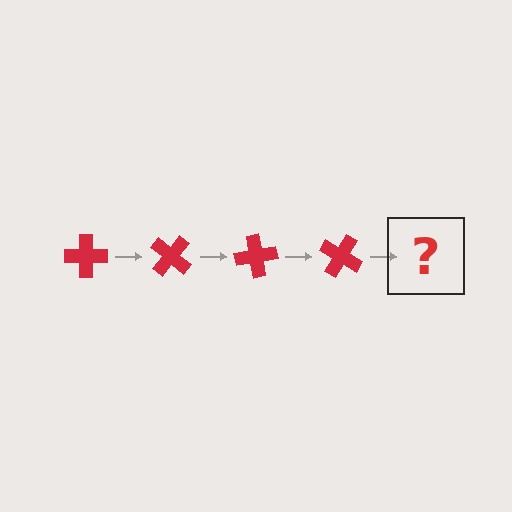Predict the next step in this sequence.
The next step is a red cross rotated 160 degrees.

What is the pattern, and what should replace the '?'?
The pattern is that the cross rotates 40 degrees each step. The '?' should be a red cross rotated 160 degrees.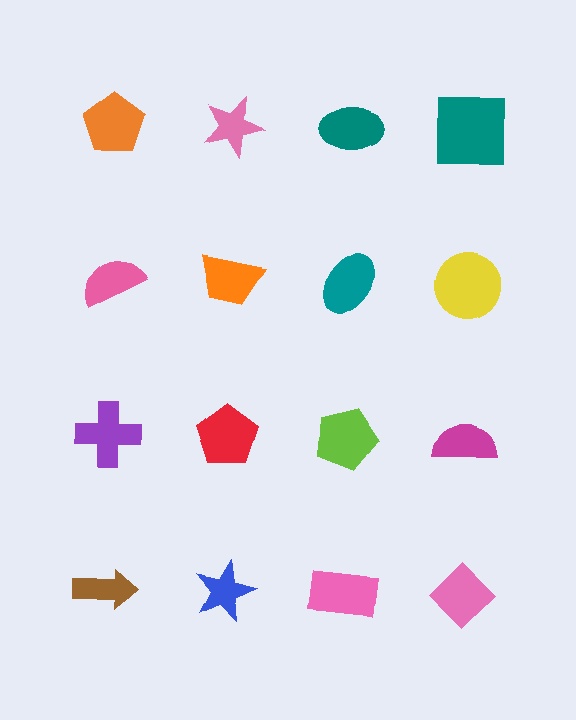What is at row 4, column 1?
A brown arrow.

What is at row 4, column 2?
A blue star.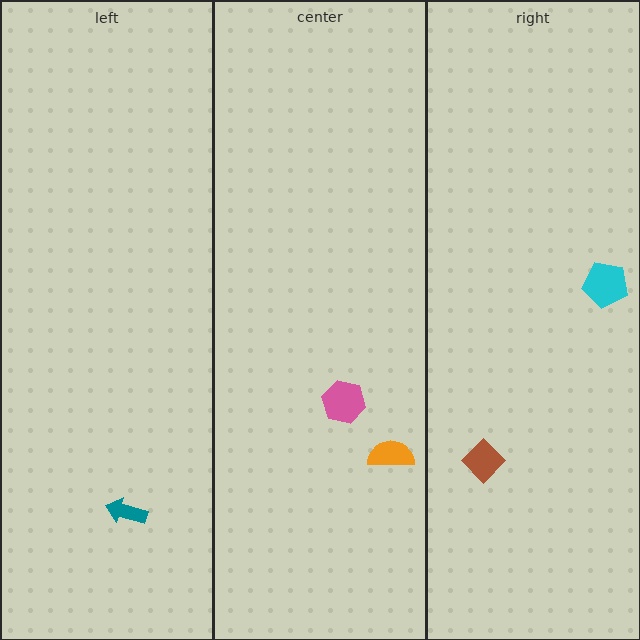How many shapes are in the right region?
2.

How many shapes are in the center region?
2.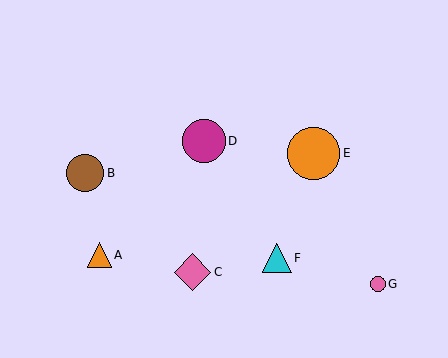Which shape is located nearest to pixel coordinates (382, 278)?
The pink circle (labeled G) at (378, 284) is nearest to that location.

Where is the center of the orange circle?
The center of the orange circle is at (314, 153).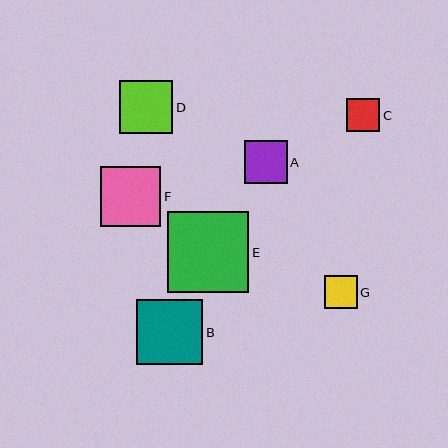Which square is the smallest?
Square G is the smallest with a size of approximately 32 pixels.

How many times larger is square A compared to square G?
Square A is approximately 1.3 times the size of square G.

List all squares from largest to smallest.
From largest to smallest: E, B, F, D, A, C, G.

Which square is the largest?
Square E is the largest with a size of approximately 81 pixels.